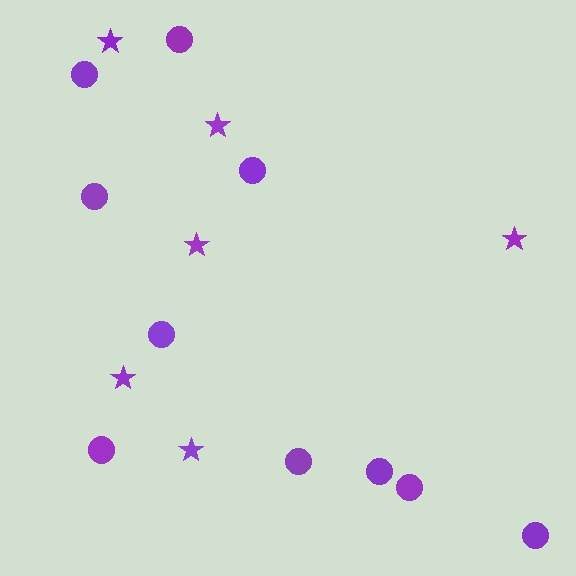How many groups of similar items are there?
There are 2 groups: one group of circles (10) and one group of stars (6).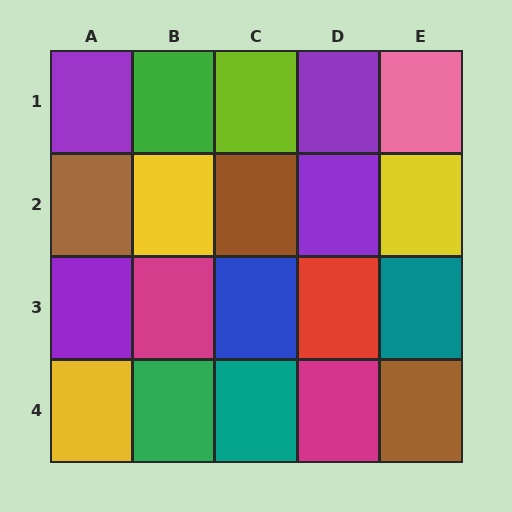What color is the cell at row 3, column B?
Magenta.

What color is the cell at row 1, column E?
Pink.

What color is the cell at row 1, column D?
Purple.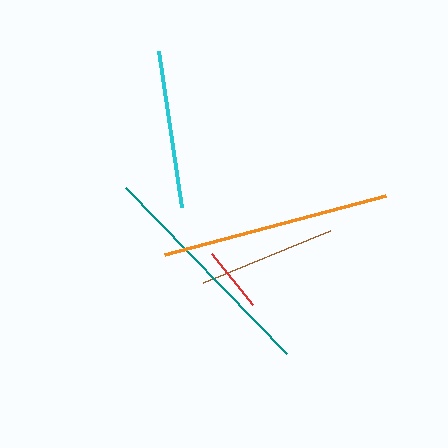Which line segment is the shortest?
The red line is the shortest at approximately 66 pixels.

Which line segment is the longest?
The teal line is the longest at approximately 232 pixels.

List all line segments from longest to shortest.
From longest to shortest: teal, orange, cyan, brown, red.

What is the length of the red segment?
The red segment is approximately 66 pixels long.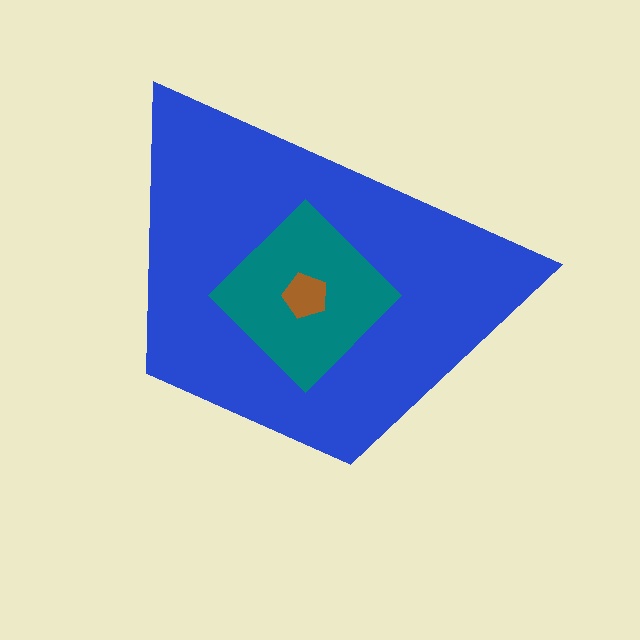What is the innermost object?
The brown pentagon.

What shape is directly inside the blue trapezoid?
The teal diamond.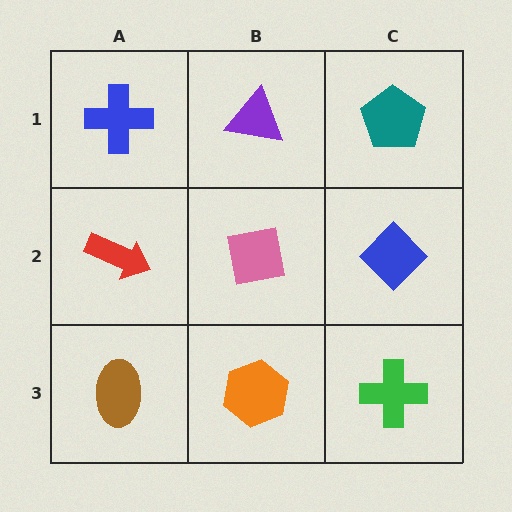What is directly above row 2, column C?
A teal pentagon.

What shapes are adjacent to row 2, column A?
A blue cross (row 1, column A), a brown ellipse (row 3, column A), a pink square (row 2, column B).